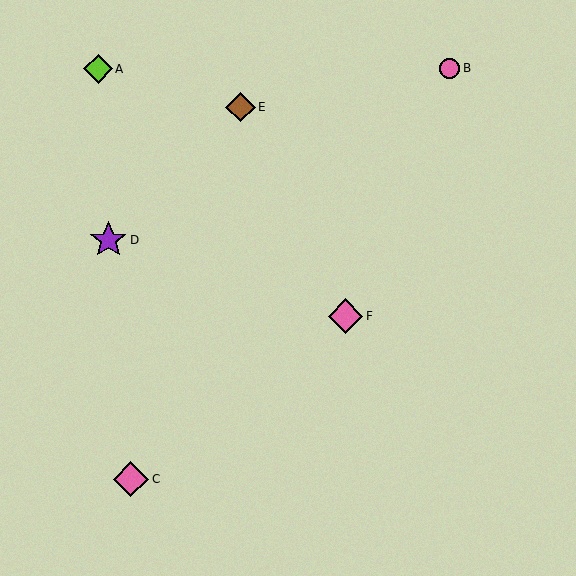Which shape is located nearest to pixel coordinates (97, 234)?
The purple star (labeled D) at (108, 240) is nearest to that location.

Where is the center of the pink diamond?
The center of the pink diamond is at (346, 316).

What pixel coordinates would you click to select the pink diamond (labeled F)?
Click at (346, 316) to select the pink diamond F.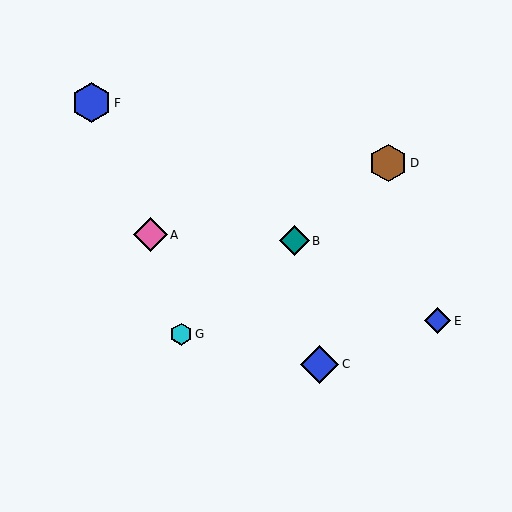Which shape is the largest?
The blue hexagon (labeled F) is the largest.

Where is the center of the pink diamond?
The center of the pink diamond is at (150, 235).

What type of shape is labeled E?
Shape E is a blue diamond.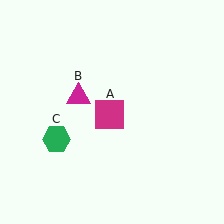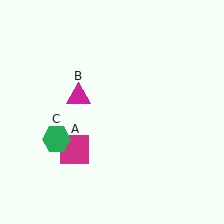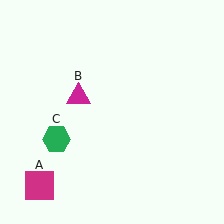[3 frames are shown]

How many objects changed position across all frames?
1 object changed position: magenta square (object A).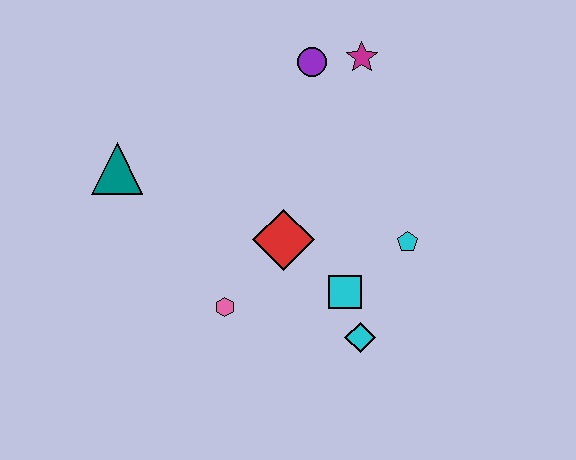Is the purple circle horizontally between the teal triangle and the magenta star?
Yes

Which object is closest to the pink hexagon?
The red diamond is closest to the pink hexagon.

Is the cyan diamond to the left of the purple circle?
No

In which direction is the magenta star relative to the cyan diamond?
The magenta star is above the cyan diamond.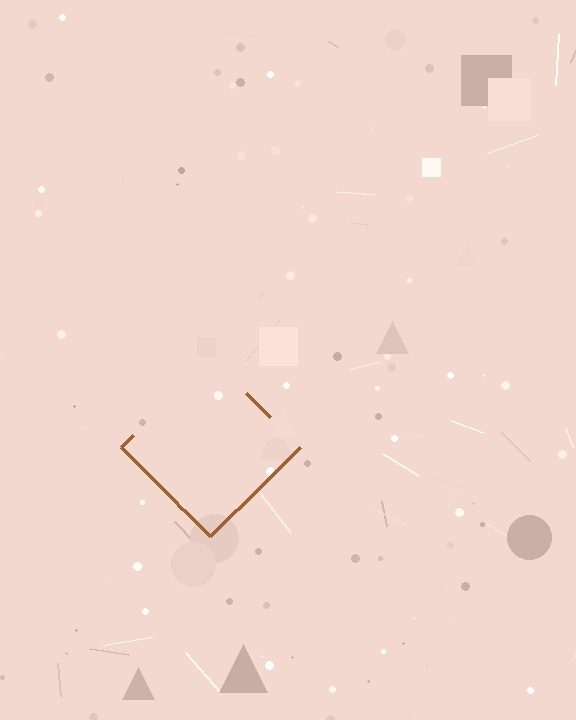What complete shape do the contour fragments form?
The contour fragments form a diamond.